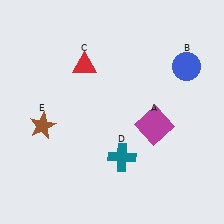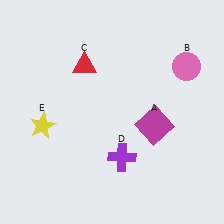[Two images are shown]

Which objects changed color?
B changed from blue to pink. D changed from teal to purple. E changed from brown to yellow.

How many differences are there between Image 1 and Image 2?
There are 3 differences between the two images.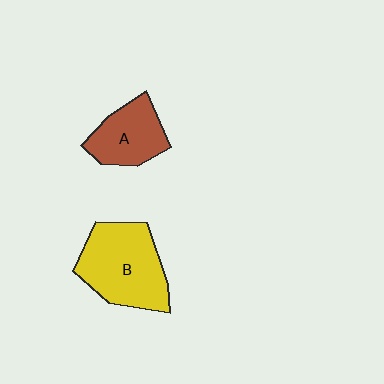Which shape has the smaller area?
Shape A (brown).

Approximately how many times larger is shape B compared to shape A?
Approximately 1.6 times.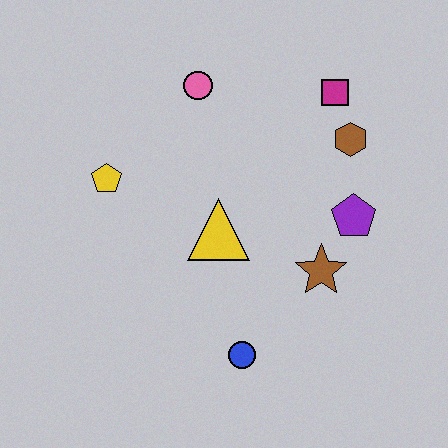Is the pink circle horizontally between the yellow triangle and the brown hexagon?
No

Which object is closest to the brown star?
The purple pentagon is closest to the brown star.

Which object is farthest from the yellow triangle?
The magenta square is farthest from the yellow triangle.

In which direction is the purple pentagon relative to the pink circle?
The purple pentagon is to the right of the pink circle.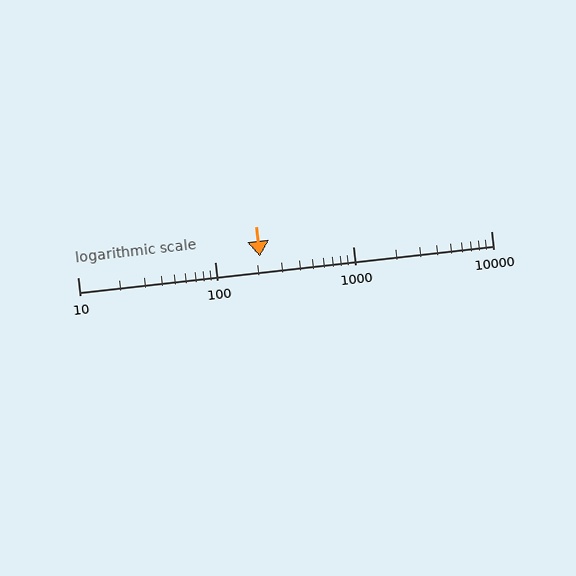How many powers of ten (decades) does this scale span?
The scale spans 3 decades, from 10 to 10000.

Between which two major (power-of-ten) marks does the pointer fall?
The pointer is between 100 and 1000.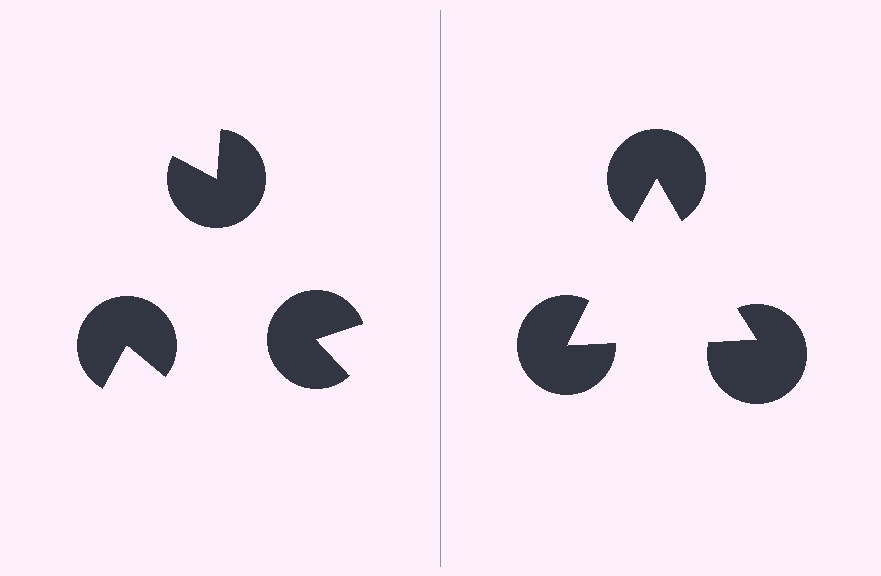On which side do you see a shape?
An illusory triangle appears on the right side. On the left side the wedge cuts are rotated, so no coherent shape forms.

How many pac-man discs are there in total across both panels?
6 — 3 on each side.